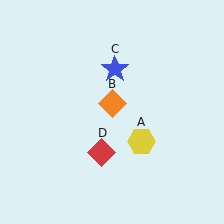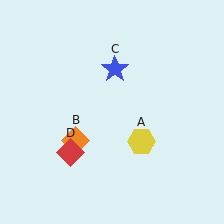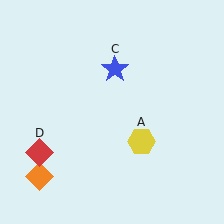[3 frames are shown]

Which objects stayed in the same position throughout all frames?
Yellow hexagon (object A) and blue star (object C) remained stationary.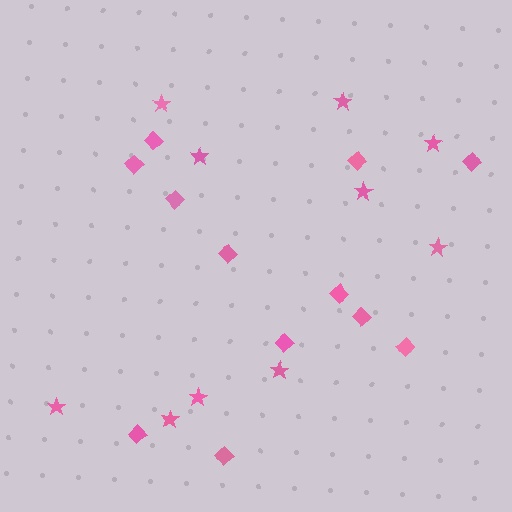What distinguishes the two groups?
There are 2 groups: one group of diamonds (12) and one group of stars (10).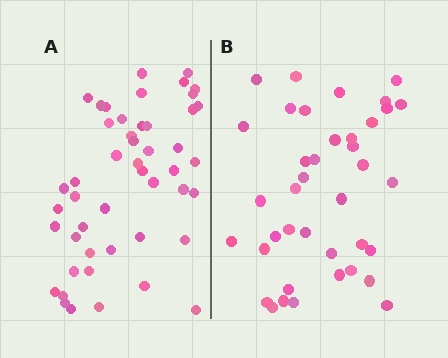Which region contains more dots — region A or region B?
Region A (the left region) has more dots.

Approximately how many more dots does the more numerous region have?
Region A has roughly 8 or so more dots than region B.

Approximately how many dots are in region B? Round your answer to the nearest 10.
About 40 dots. (The exact count is 39, which rounds to 40.)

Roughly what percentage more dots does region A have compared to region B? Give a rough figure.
About 25% more.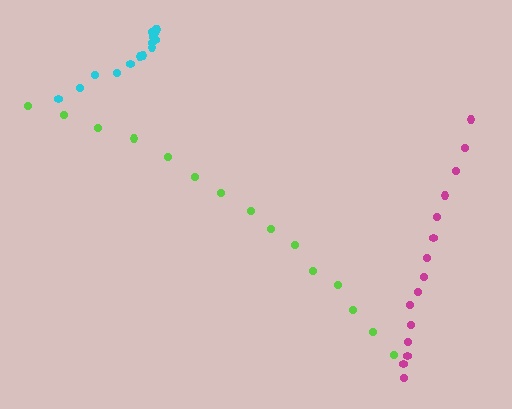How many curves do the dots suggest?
There are 3 distinct paths.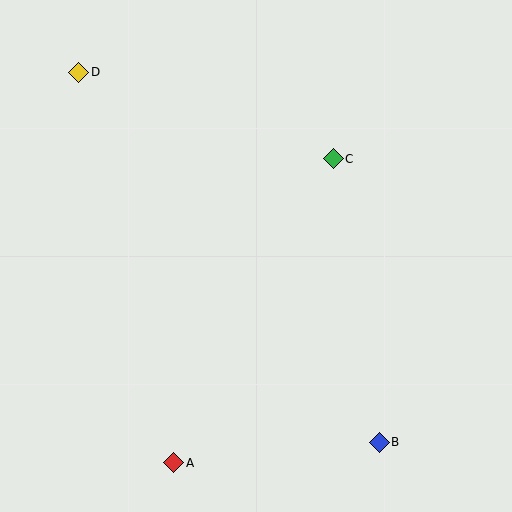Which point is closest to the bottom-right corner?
Point B is closest to the bottom-right corner.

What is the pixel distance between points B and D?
The distance between B and D is 477 pixels.